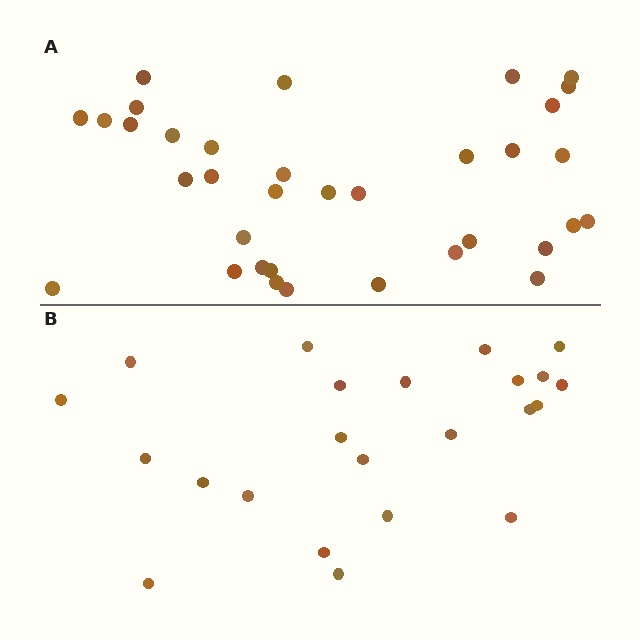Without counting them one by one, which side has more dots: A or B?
Region A (the top region) has more dots.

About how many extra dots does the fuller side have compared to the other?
Region A has roughly 12 or so more dots than region B.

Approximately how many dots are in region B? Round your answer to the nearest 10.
About 20 dots. (The exact count is 23, which rounds to 20.)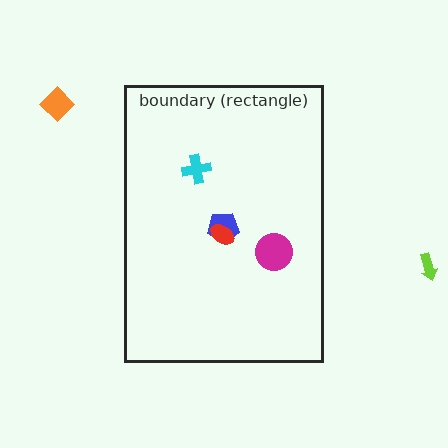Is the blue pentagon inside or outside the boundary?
Inside.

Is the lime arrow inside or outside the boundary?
Outside.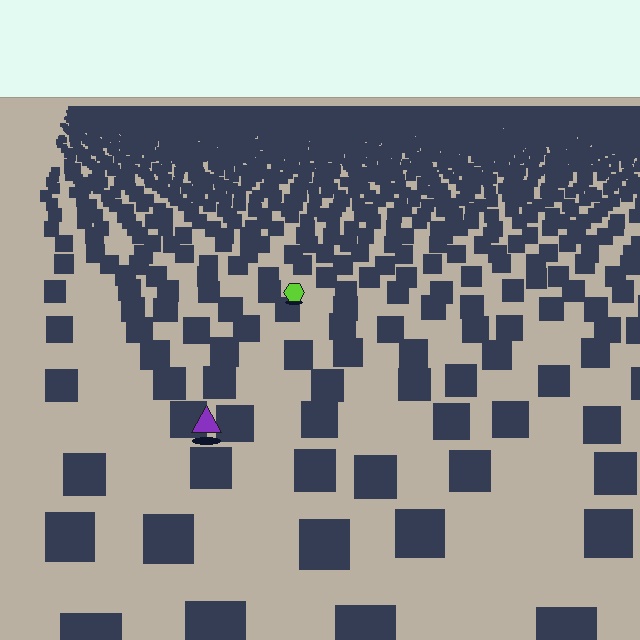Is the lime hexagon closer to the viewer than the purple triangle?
No. The purple triangle is closer — you can tell from the texture gradient: the ground texture is coarser near it.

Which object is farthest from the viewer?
The lime hexagon is farthest from the viewer. It appears smaller and the ground texture around it is denser.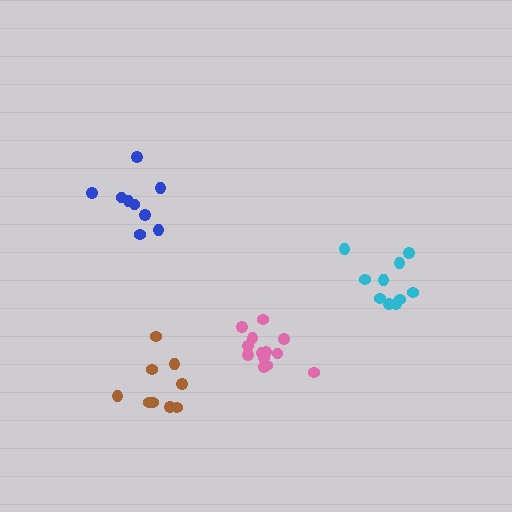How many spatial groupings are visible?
There are 4 spatial groupings.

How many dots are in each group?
Group 1: 13 dots, Group 2: 10 dots, Group 3: 9 dots, Group 4: 9 dots (41 total).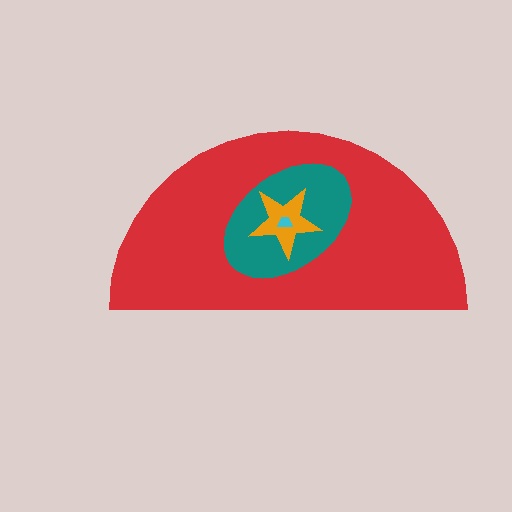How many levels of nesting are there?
4.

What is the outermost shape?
The red semicircle.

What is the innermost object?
The cyan trapezoid.